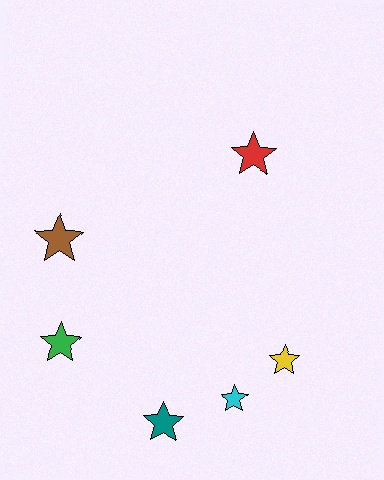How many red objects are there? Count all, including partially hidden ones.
There is 1 red object.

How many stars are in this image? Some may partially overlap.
There are 6 stars.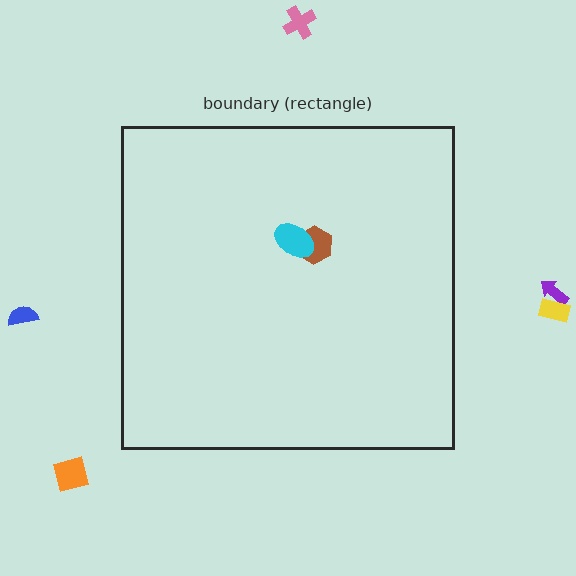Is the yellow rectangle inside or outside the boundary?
Outside.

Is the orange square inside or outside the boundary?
Outside.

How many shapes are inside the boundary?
2 inside, 5 outside.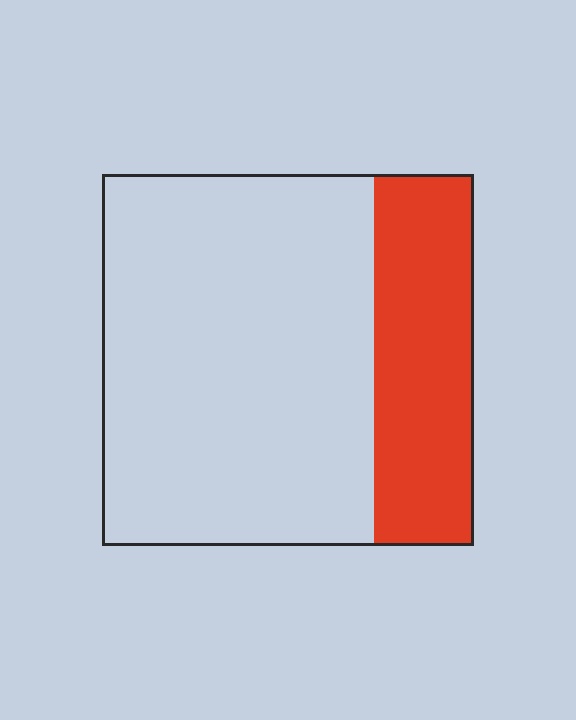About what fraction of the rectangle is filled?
About one quarter (1/4).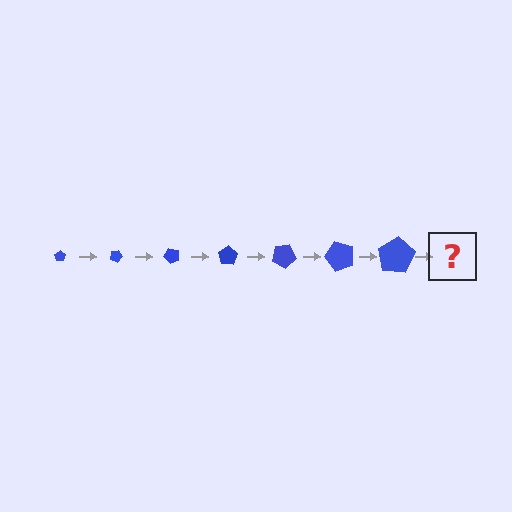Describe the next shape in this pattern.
It should be a pentagon, larger than the previous one and rotated 175 degrees from the start.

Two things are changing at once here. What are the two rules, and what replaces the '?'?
The two rules are that the pentagon grows larger each step and it rotates 25 degrees each step. The '?' should be a pentagon, larger than the previous one and rotated 175 degrees from the start.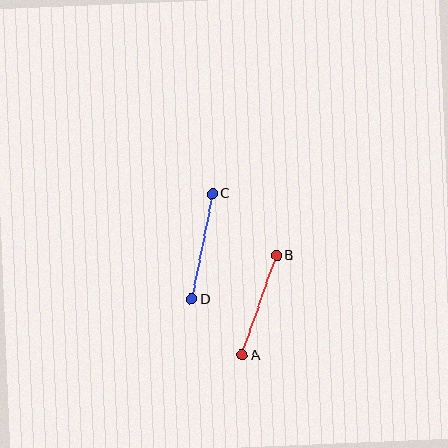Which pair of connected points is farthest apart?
Points C and D are farthest apart.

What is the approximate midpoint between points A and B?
The midpoint is at approximately (260, 305) pixels.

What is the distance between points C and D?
The distance is approximately 108 pixels.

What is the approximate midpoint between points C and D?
The midpoint is at approximately (202, 246) pixels.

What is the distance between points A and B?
The distance is approximately 105 pixels.